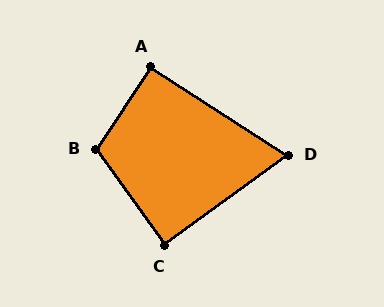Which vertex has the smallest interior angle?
D, at approximately 69 degrees.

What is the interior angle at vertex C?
Approximately 89 degrees (approximately right).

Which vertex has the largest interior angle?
B, at approximately 111 degrees.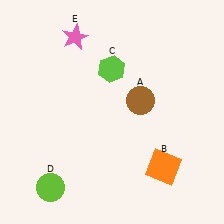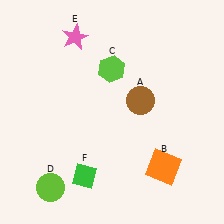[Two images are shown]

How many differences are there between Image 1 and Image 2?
There is 1 difference between the two images.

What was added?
A green diamond (F) was added in Image 2.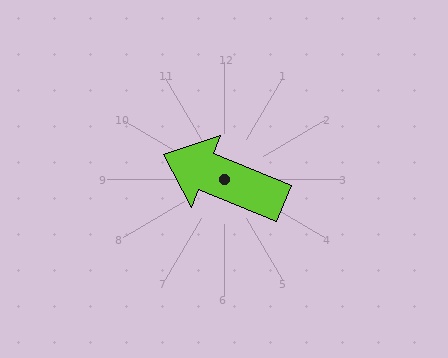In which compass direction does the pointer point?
West.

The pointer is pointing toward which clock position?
Roughly 10 o'clock.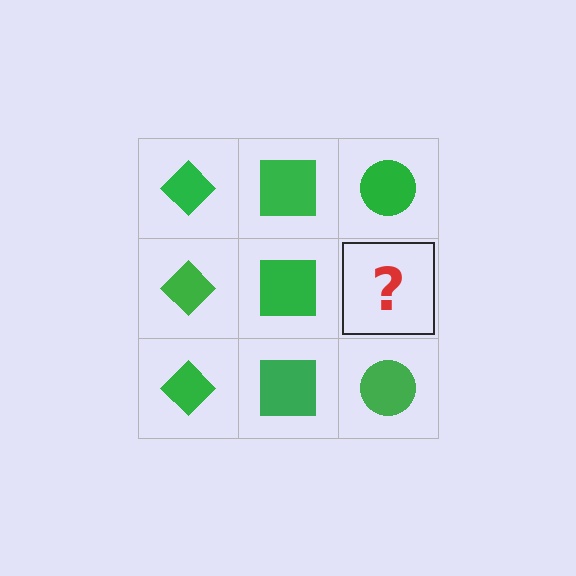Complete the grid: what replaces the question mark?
The question mark should be replaced with a green circle.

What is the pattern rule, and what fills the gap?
The rule is that each column has a consistent shape. The gap should be filled with a green circle.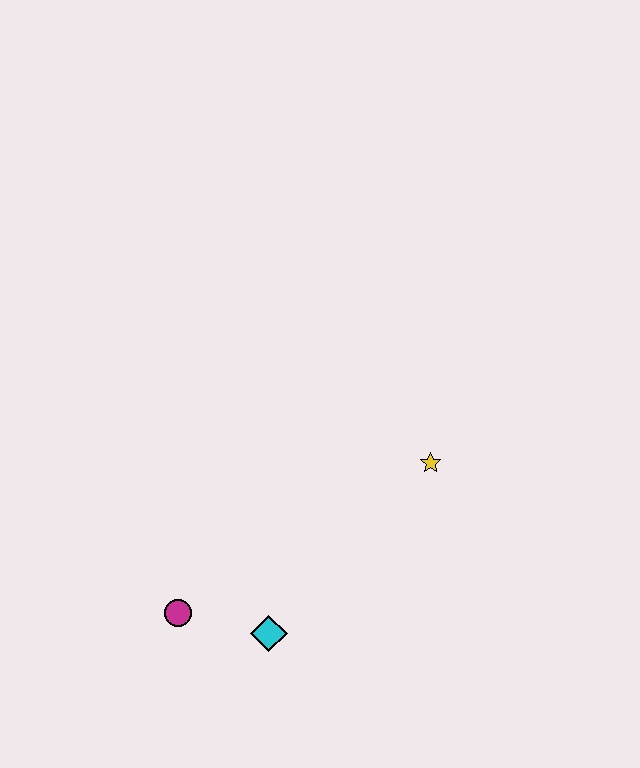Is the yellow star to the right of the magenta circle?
Yes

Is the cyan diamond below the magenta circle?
Yes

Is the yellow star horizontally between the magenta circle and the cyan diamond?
No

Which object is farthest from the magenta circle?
The yellow star is farthest from the magenta circle.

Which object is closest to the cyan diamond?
The magenta circle is closest to the cyan diamond.